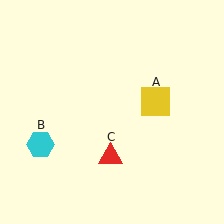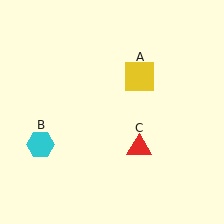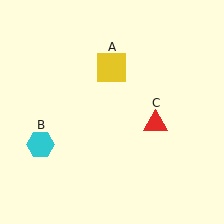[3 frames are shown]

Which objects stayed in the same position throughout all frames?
Cyan hexagon (object B) remained stationary.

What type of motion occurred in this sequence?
The yellow square (object A), red triangle (object C) rotated counterclockwise around the center of the scene.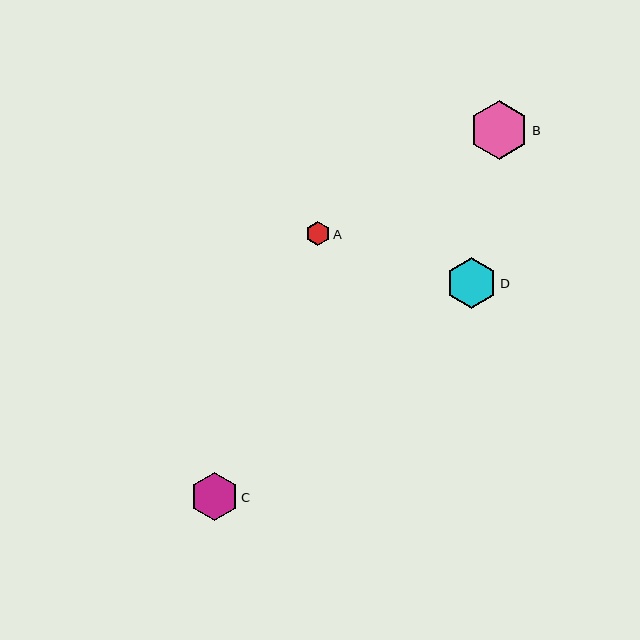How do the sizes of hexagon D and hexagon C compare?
Hexagon D and hexagon C are approximately the same size.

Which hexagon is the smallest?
Hexagon A is the smallest with a size of approximately 25 pixels.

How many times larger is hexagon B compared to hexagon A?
Hexagon B is approximately 2.4 times the size of hexagon A.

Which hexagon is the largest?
Hexagon B is the largest with a size of approximately 59 pixels.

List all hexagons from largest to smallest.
From largest to smallest: B, D, C, A.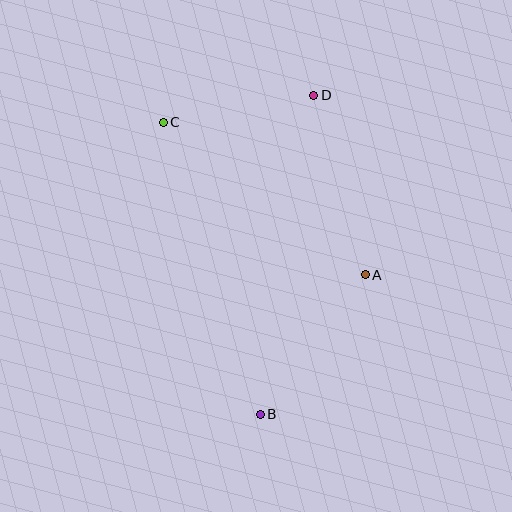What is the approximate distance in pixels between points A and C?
The distance between A and C is approximately 253 pixels.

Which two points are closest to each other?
Points C and D are closest to each other.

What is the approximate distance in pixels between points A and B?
The distance between A and B is approximately 175 pixels.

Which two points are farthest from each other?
Points B and D are farthest from each other.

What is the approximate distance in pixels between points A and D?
The distance between A and D is approximately 187 pixels.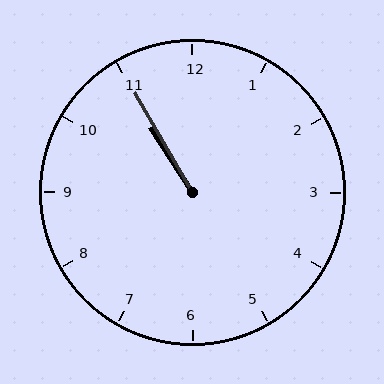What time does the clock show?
10:55.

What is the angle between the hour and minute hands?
Approximately 2 degrees.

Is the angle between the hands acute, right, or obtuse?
It is acute.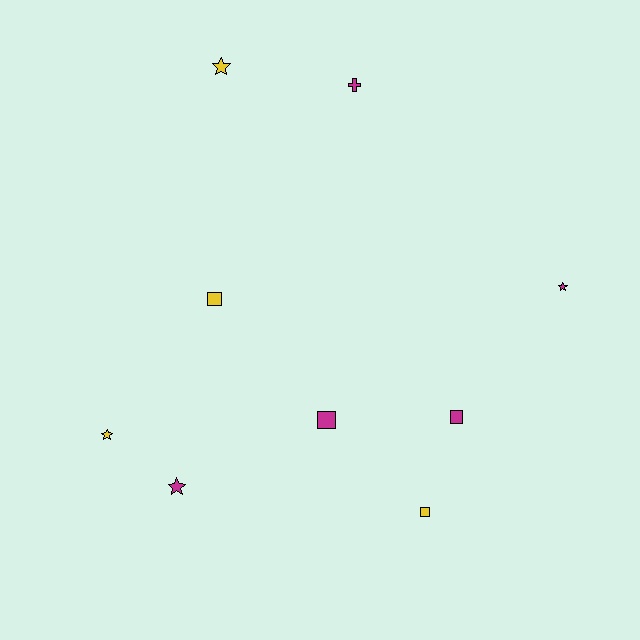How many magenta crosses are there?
There is 1 magenta cross.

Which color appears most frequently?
Magenta, with 5 objects.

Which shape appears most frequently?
Star, with 4 objects.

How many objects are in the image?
There are 9 objects.